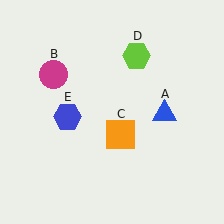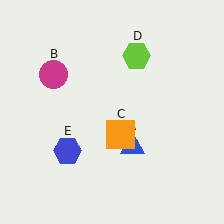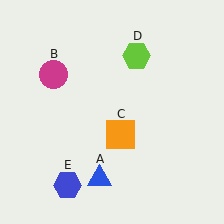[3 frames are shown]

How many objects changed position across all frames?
2 objects changed position: blue triangle (object A), blue hexagon (object E).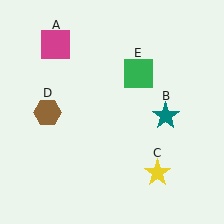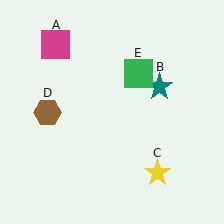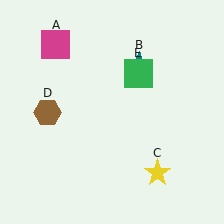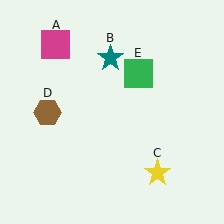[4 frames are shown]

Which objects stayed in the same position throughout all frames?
Magenta square (object A) and yellow star (object C) and brown hexagon (object D) and green square (object E) remained stationary.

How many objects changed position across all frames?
1 object changed position: teal star (object B).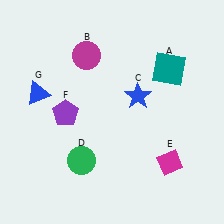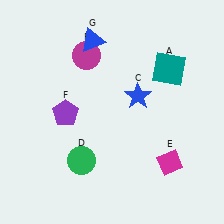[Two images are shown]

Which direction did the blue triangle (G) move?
The blue triangle (G) moved right.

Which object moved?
The blue triangle (G) moved right.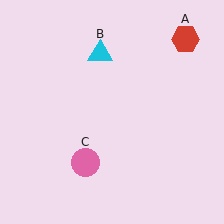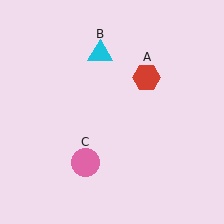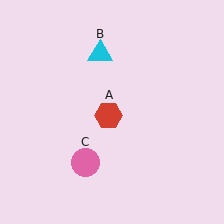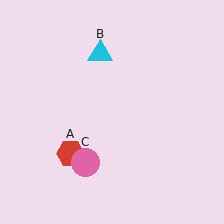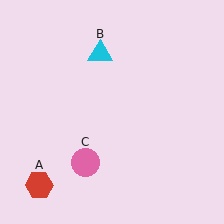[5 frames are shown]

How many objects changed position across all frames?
1 object changed position: red hexagon (object A).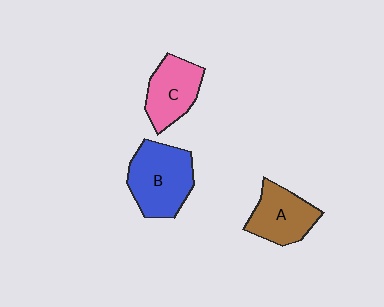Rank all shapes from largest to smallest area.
From largest to smallest: B (blue), A (brown), C (pink).